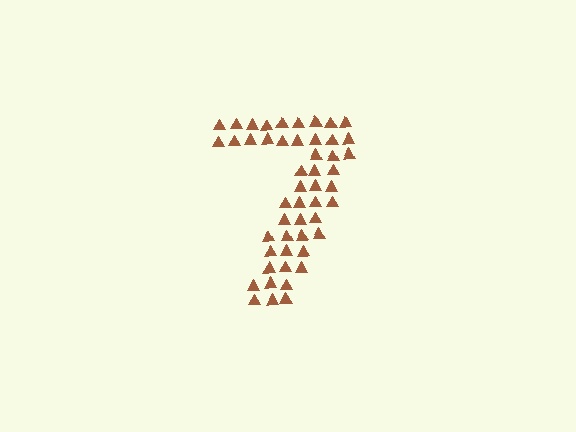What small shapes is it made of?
It is made of small triangles.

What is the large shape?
The large shape is the digit 7.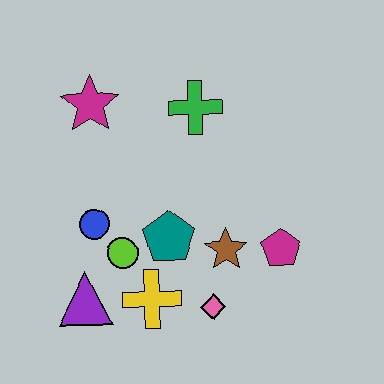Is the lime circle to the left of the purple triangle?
No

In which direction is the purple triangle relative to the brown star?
The purple triangle is to the left of the brown star.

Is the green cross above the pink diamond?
Yes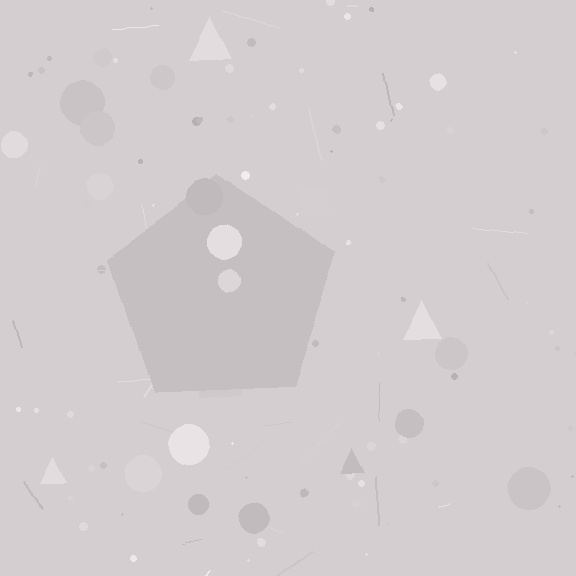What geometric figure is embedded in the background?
A pentagon is embedded in the background.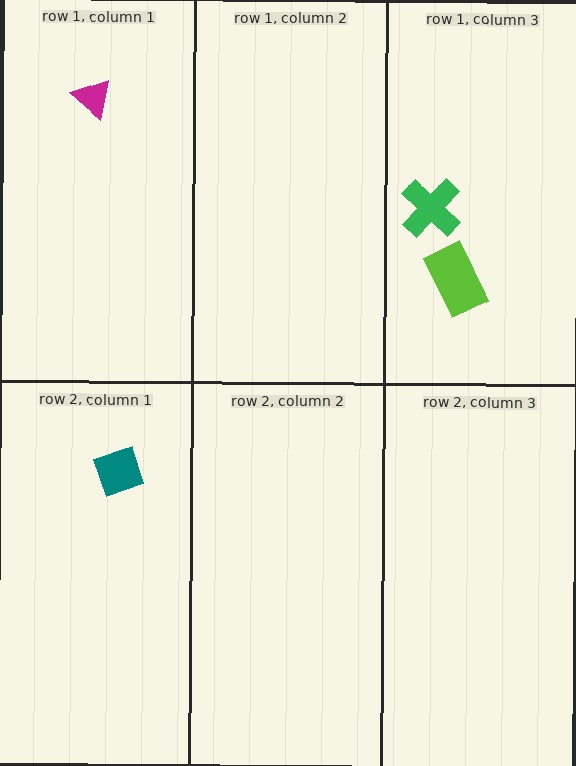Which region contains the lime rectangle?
The row 1, column 3 region.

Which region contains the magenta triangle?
The row 1, column 1 region.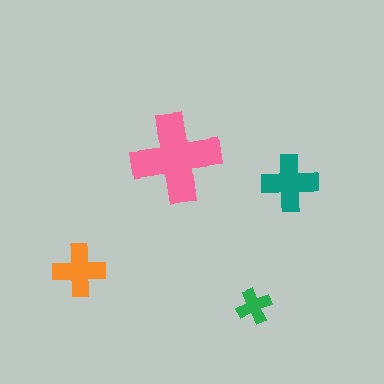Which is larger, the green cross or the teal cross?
The teal one.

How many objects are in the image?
There are 4 objects in the image.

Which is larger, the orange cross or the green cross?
The orange one.